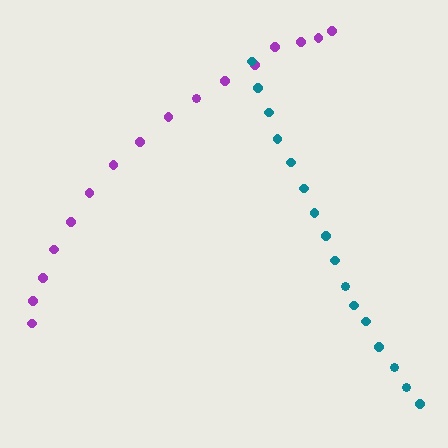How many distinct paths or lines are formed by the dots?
There are 2 distinct paths.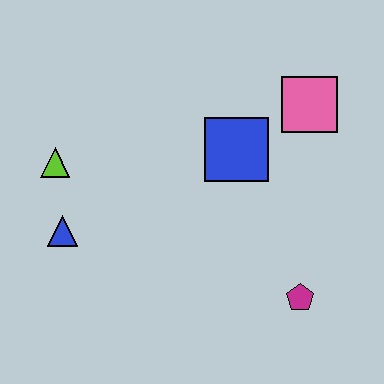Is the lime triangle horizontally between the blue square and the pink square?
No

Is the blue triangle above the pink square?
No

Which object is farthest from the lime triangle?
The magenta pentagon is farthest from the lime triangle.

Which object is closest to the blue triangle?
The lime triangle is closest to the blue triangle.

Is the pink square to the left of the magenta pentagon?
No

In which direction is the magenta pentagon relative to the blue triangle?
The magenta pentagon is to the right of the blue triangle.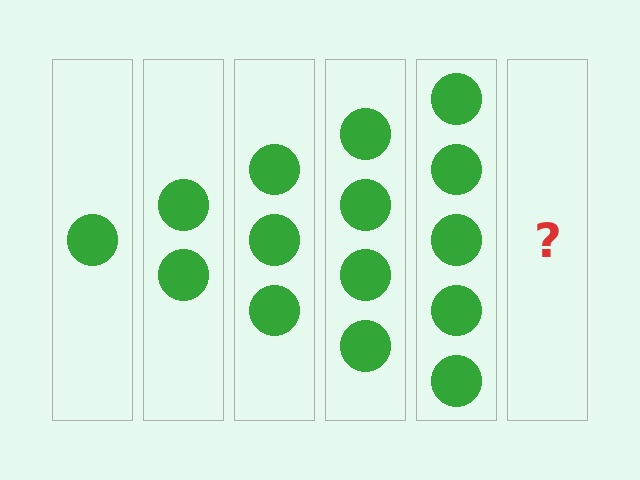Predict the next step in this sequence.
The next step is 6 circles.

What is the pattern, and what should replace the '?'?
The pattern is that each step adds one more circle. The '?' should be 6 circles.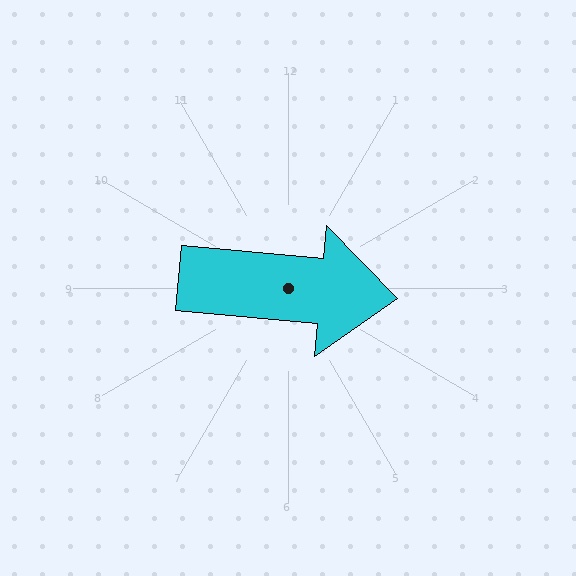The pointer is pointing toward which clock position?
Roughly 3 o'clock.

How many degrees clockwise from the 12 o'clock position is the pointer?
Approximately 95 degrees.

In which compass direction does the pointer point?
East.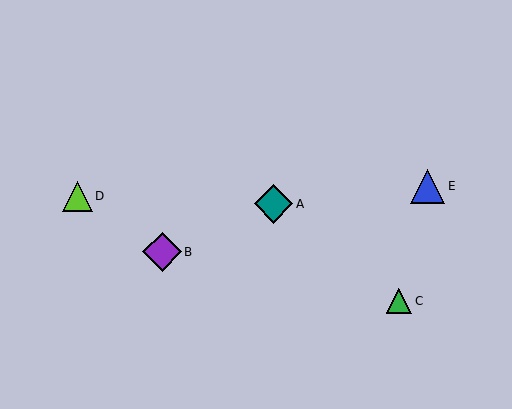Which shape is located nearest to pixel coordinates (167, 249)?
The purple diamond (labeled B) at (162, 252) is nearest to that location.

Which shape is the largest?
The teal diamond (labeled A) is the largest.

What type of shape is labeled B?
Shape B is a purple diamond.